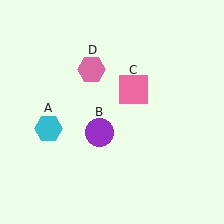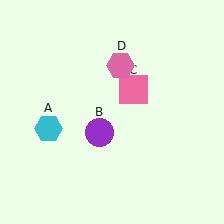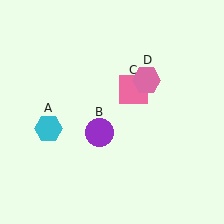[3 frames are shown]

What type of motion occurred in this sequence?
The pink hexagon (object D) rotated clockwise around the center of the scene.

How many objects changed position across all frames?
1 object changed position: pink hexagon (object D).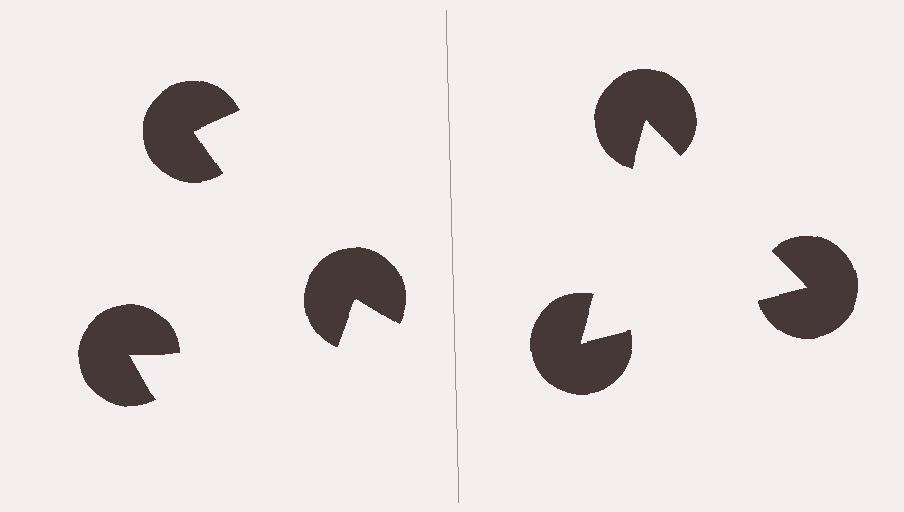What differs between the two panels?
The pac-man discs are positioned identically on both sides; only the wedge orientations differ. On the right they align to a triangle; on the left they are misaligned.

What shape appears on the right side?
An illusory triangle.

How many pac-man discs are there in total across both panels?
6 — 3 on each side.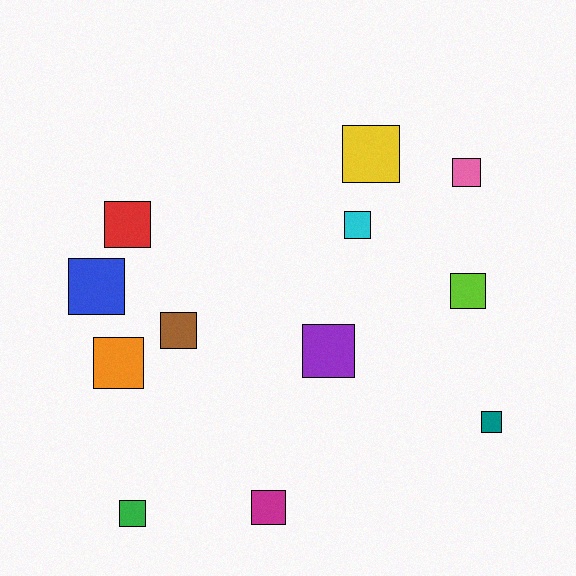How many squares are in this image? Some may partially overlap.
There are 12 squares.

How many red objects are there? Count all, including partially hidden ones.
There is 1 red object.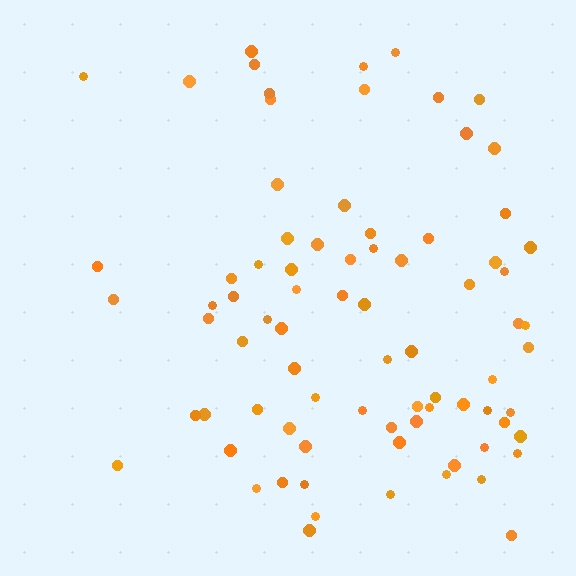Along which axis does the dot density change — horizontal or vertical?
Horizontal.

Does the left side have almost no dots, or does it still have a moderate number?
Still a moderate number, just noticeably fewer than the right.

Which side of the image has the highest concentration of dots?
The right.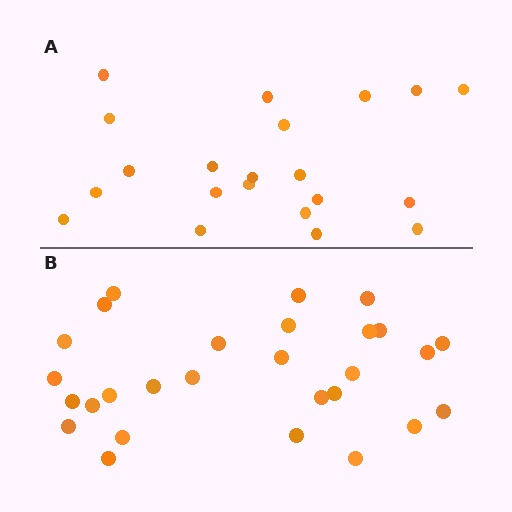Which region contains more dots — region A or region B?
Region B (the bottom region) has more dots.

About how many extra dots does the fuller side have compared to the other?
Region B has roughly 8 or so more dots than region A.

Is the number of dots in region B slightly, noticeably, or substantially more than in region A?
Region B has noticeably more, but not dramatically so. The ratio is roughly 1.3 to 1.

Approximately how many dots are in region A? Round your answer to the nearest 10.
About 20 dots. (The exact count is 21, which rounds to 20.)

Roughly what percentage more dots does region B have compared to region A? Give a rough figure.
About 35% more.